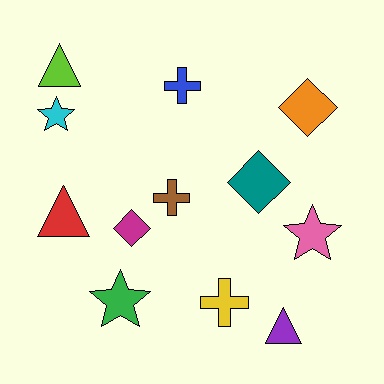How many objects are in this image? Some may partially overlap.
There are 12 objects.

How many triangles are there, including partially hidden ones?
There are 3 triangles.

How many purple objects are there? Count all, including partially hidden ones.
There is 1 purple object.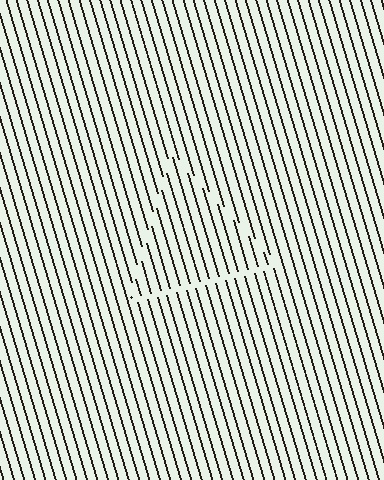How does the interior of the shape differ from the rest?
The interior of the shape contains the same grating, shifted by half a period — the contour is defined by the phase discontinuity where line-ends from the inner and outer gratings abut.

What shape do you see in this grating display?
An illusory triangle. The interior of the shape contains the same grating, shifted by half a period — the contour is defined by the phase discontinuity where line-ends from the inner and outer gratings abut.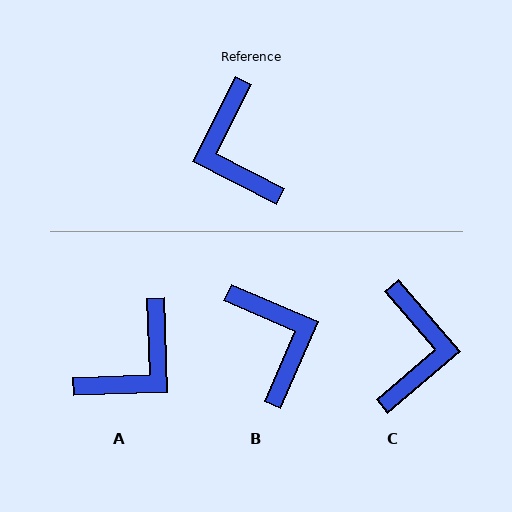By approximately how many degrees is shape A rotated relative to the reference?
Approximately 119 degrees counter-clockwise.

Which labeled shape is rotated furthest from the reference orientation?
B, about 176 degrees away.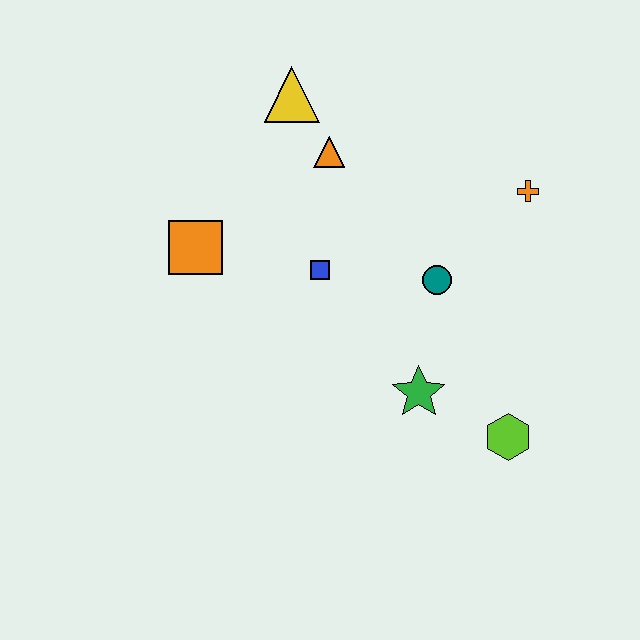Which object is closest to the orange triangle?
The yellow triangle is closest to the orange triangle.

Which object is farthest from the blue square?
The lime hexagon is farthest from the blue square.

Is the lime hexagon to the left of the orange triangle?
No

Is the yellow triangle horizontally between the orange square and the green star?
Yes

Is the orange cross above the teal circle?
Yes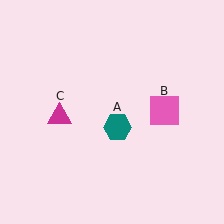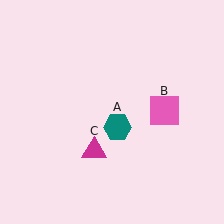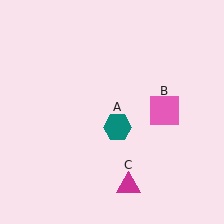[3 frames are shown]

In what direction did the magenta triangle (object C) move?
The magenta triangle (object C) moved down and to the right.